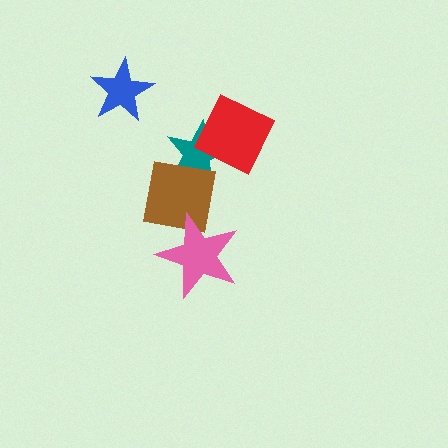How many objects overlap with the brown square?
2 objects overlap with the brown square.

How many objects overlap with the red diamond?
1 object overlaps with the red diamond.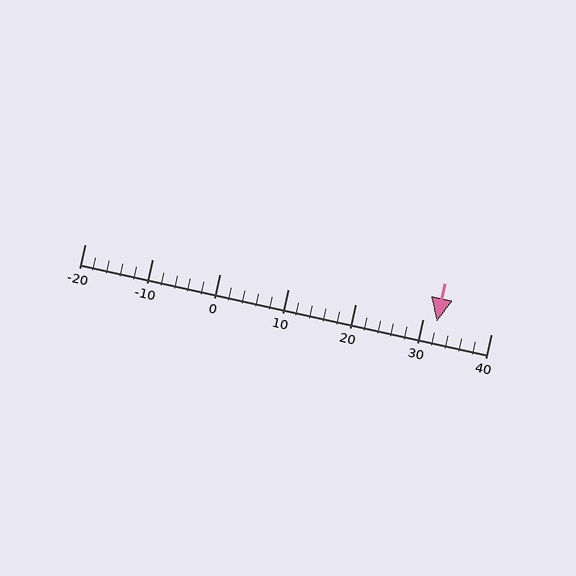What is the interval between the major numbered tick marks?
The major tick marks are spaced 10 units apart.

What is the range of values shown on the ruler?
The ruler shows values from -20 to 40.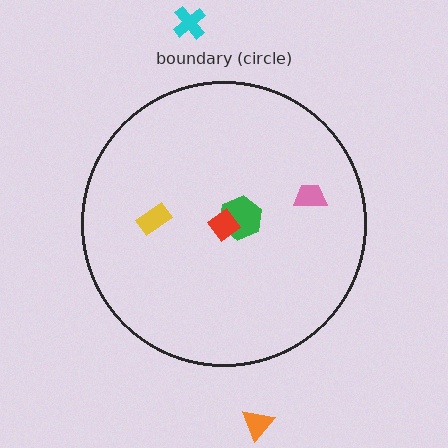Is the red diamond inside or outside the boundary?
Inside.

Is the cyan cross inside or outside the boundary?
Outside.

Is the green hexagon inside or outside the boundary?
Inside.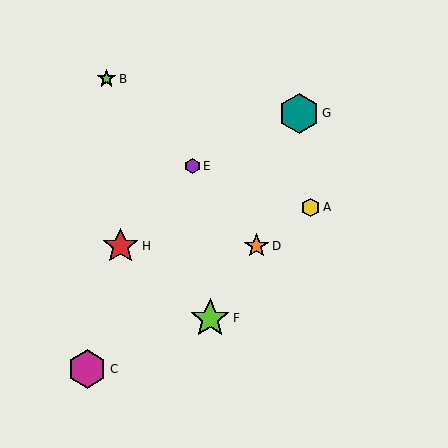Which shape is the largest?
The teal hexagon (labeled G) is the largest.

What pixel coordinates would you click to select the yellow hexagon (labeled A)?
Click at (310, 207) to select the yellow hexagon A.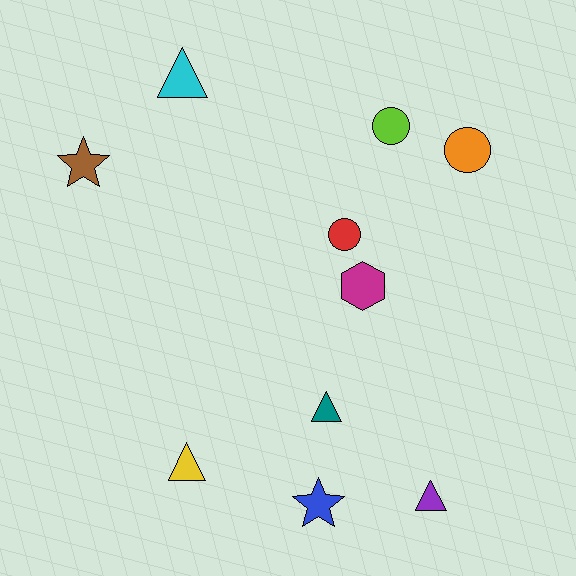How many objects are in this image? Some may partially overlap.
There are 10 objects.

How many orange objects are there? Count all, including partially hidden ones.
There is 1 orange object.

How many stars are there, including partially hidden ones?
There are 2 stars.